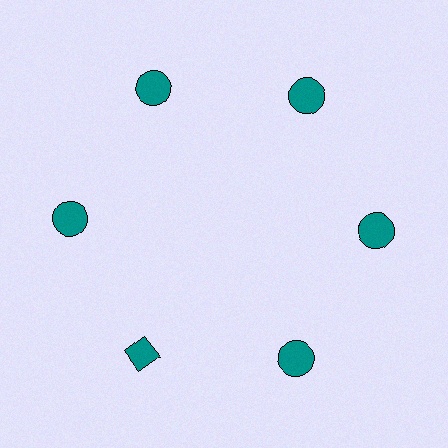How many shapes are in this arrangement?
There are 6 shapes arranged in a ring pattern.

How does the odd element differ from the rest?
It has a different shape: diamond instead of circle.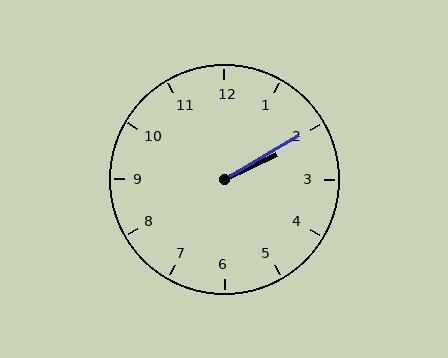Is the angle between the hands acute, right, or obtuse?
It is acute.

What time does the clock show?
2:10.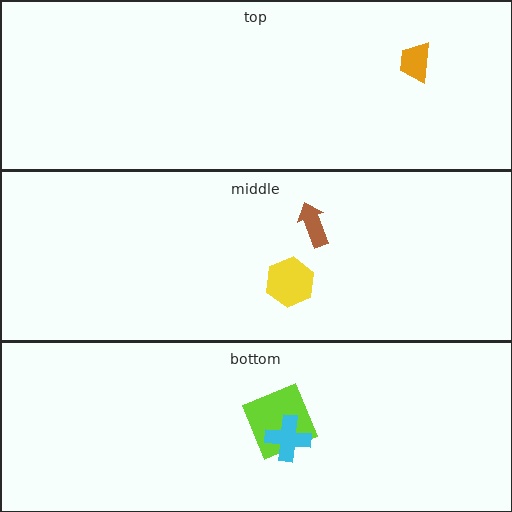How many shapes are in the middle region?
2.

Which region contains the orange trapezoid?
The top region.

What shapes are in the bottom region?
The lime square, the cyan cross.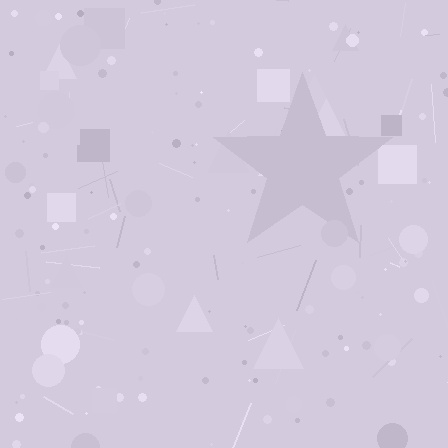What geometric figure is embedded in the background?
A star is embedded in the background.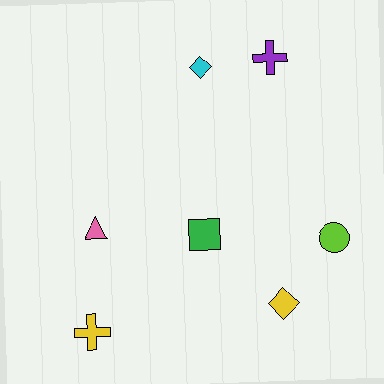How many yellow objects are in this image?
There are 2 yellow objects.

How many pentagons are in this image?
There are no pentagons.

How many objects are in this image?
There are 7 objects.